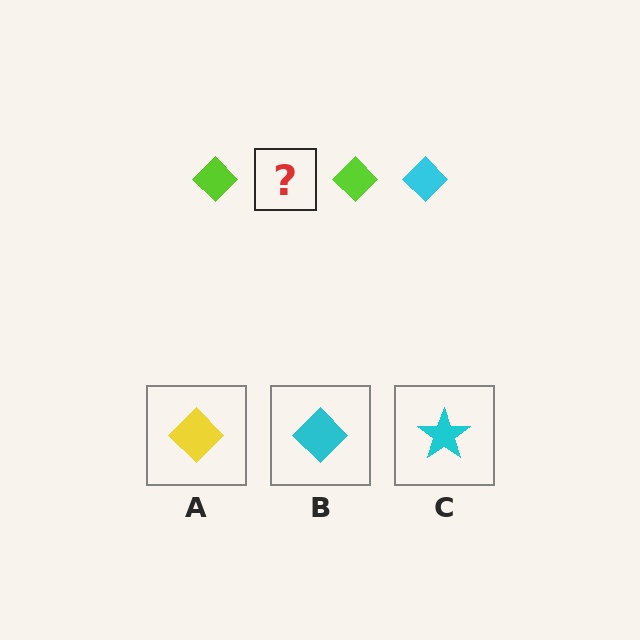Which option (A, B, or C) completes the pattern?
B.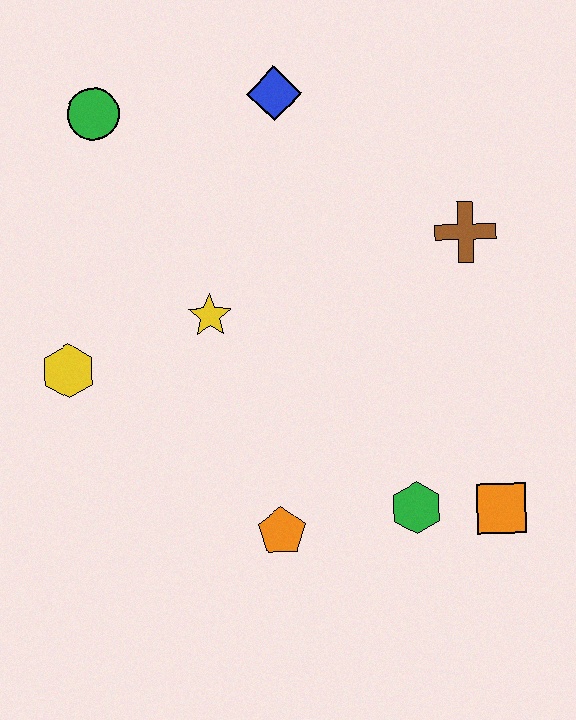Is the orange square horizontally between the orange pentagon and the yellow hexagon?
No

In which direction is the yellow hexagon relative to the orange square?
The yellow hexagon is to the left of the orange square.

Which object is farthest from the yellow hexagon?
The orange square is farthest from the yellow hexagon.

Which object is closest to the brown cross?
The blue diamond is closest to the brown cross.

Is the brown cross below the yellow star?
No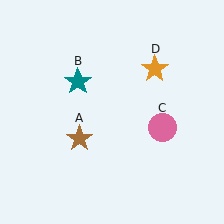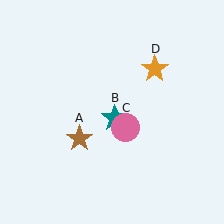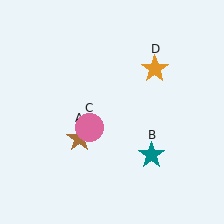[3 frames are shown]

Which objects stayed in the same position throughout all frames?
Brown star (object A) and orange star (object D) remained stationary.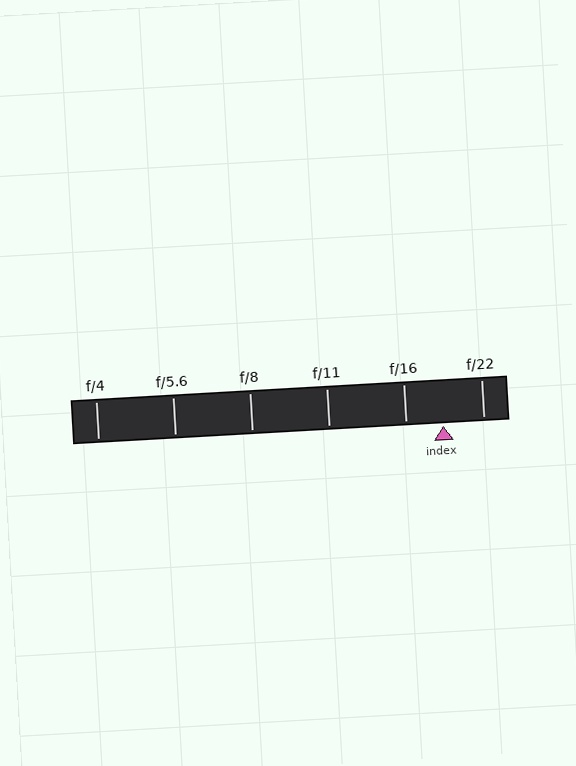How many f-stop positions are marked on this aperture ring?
There are 6 f-stop positions marked.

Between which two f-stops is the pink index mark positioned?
The index mark is between f/16 and f/22.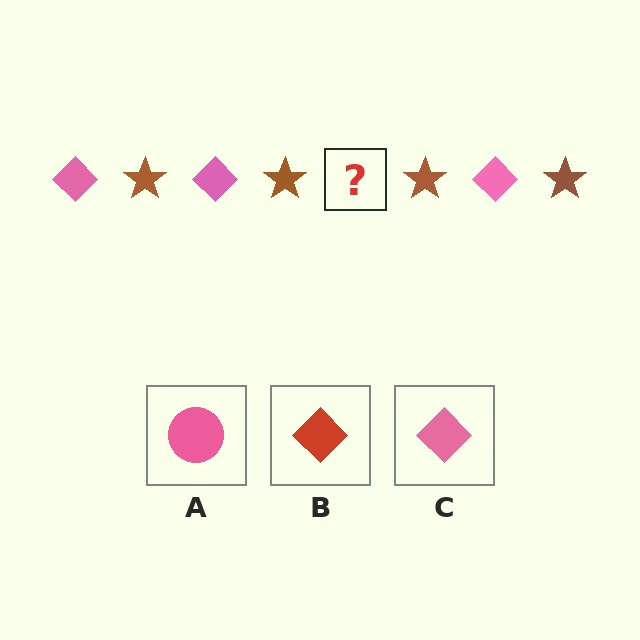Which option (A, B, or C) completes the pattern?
C.